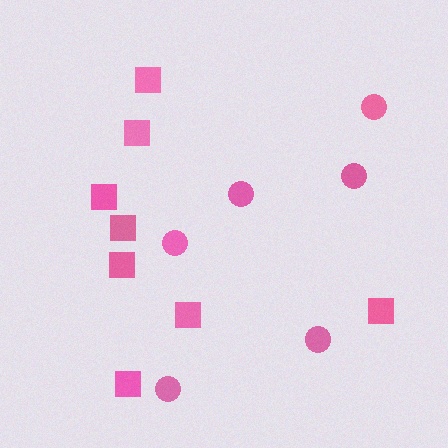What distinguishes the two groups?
There are 2 groups: one group of circles (6) and one group of squares (8).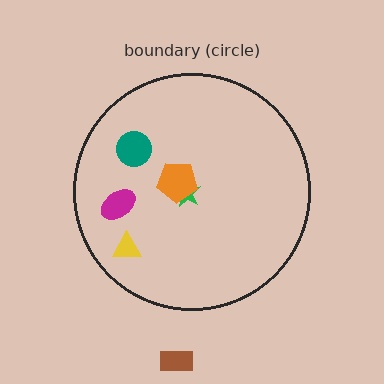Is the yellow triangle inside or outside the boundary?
Inside.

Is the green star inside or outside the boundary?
Inside.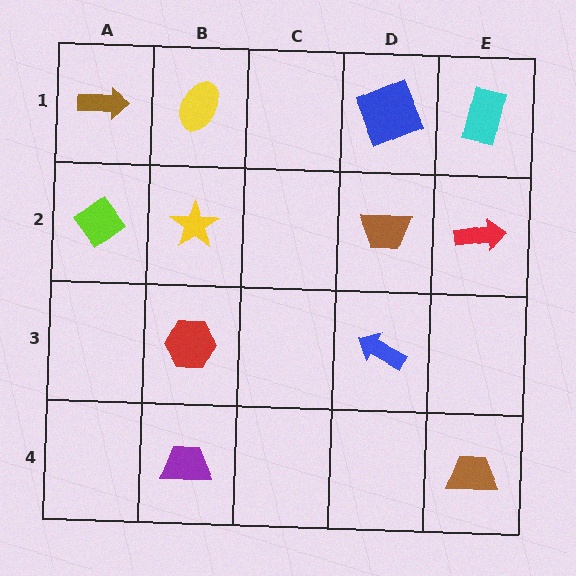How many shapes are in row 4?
2 shapes.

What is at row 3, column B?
A red hexagon.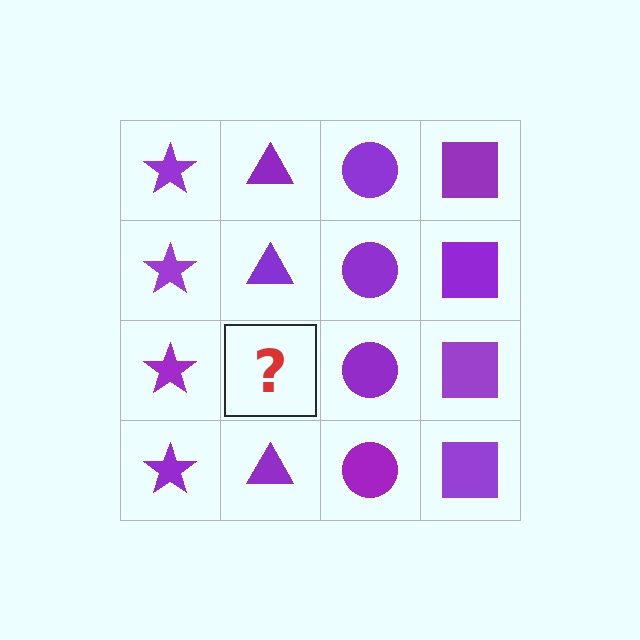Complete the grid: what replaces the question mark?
The question mark should be replaced with a purple triangle.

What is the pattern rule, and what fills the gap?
The rule is that each column has a consistent shape. The gap should be filled with a purple triangle.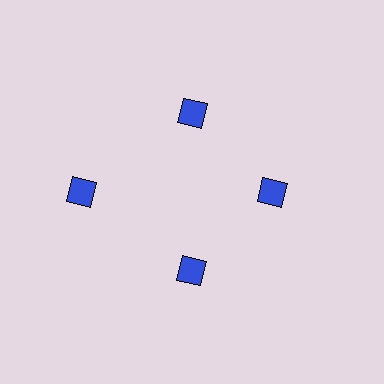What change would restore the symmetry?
The symmetry would be restored by moving it inward, back onto the ring so that all 4 diamonds sit at equal angles and equal distance from the center.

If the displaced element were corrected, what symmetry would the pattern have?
It would have 4-fold rotational symmetry — the pattern would map onto itself every 90 degrees.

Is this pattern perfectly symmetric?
No. The 4 blue diamonds are arranged in a ring, but one element near the 9 o'clock position is pushed outward from the center, breaking the 4-fold rotational symmetry.